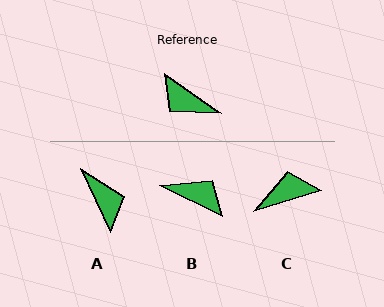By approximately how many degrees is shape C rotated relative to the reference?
Approximately 128 degrees clockwise.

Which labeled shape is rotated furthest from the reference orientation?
B, about 172 degrees away.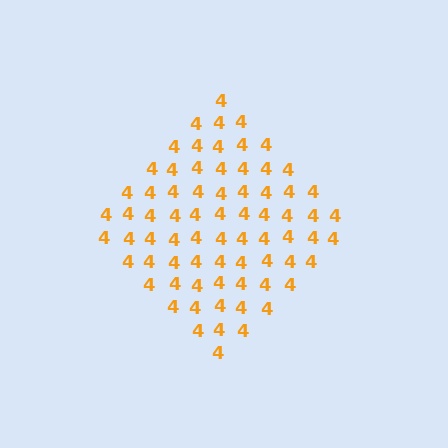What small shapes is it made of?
It is made of small digit 4's.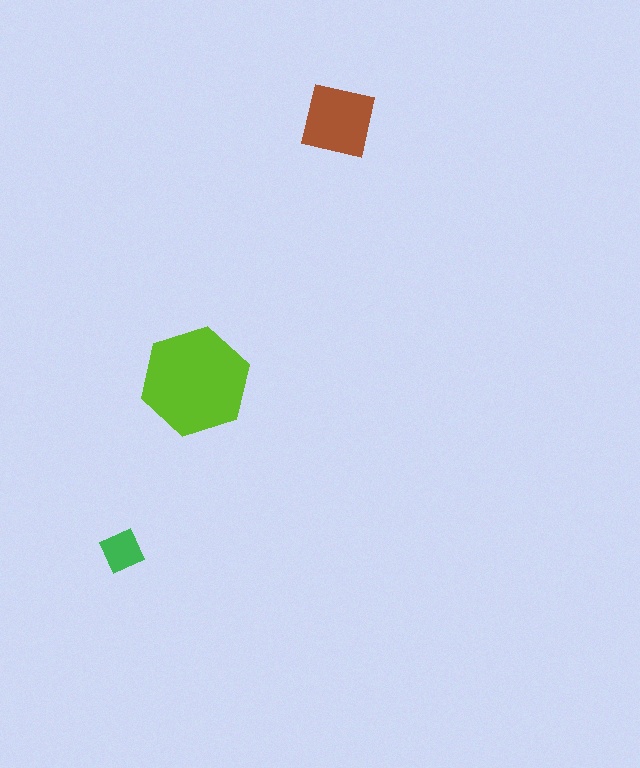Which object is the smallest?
The green square.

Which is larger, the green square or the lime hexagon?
The lime hexagon.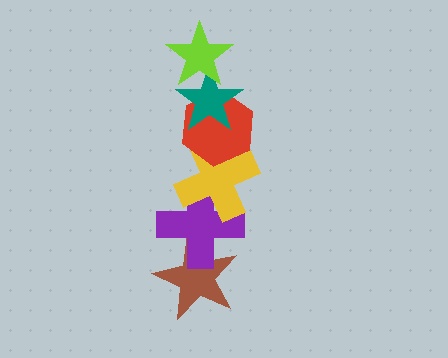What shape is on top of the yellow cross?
The red hexagon is on top of the yellow cross.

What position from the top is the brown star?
The brown star is 6th from the top.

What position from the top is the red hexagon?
The red hexagon is 3rd from the top.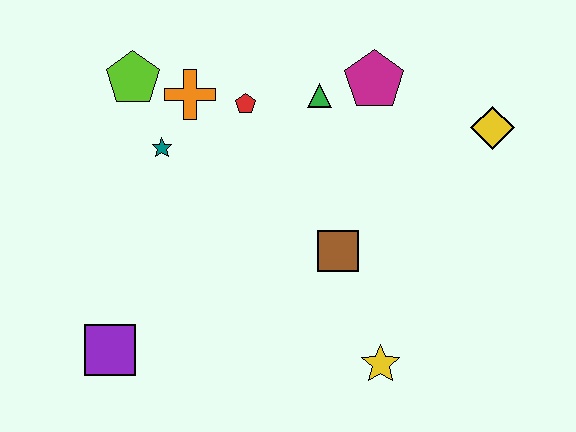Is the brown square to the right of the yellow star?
No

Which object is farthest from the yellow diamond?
The purple square is farthest from the yellow diamond.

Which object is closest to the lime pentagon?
The orange cross is closest to the lime pentagon.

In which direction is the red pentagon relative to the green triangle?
The red pentagon is to the left of the green triangle.